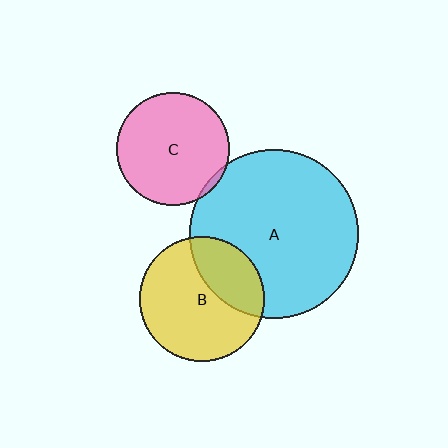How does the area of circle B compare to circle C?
Approximately 1.2 times.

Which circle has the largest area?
Circle A (cyan).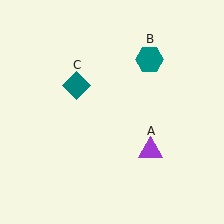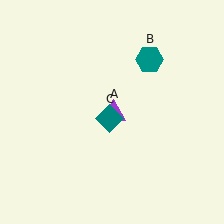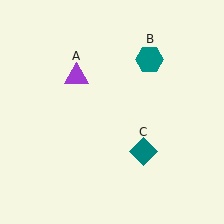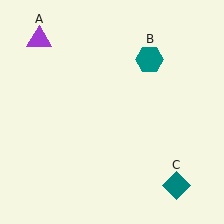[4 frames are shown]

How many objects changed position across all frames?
2 objects changed position: purple triangle (object A), teal diamond (object C).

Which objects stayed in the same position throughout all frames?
Teal hexagon (object B) remained stationary.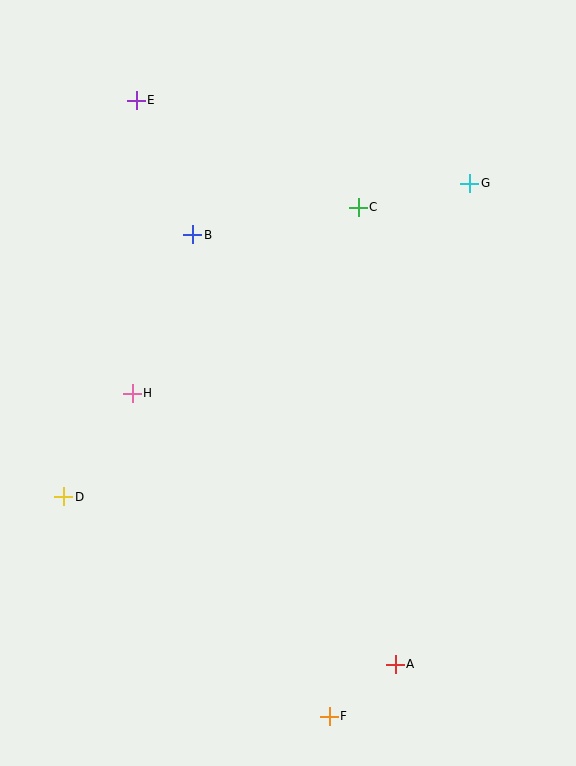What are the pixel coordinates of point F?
Point F is at (329, 716).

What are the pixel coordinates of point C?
Point C is at (358, 207).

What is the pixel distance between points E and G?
The distance between E and G is 344 pixels.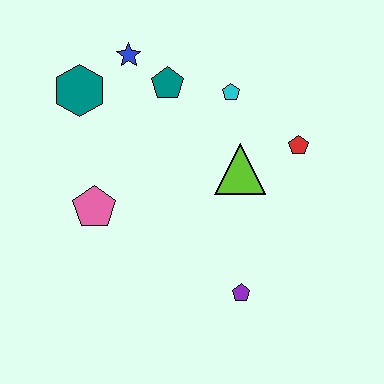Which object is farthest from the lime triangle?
The teal hexagon is farthest from the lime triangle.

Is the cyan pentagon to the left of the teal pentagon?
No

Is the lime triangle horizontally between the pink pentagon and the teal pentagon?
No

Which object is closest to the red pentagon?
The lime triangle is closest to the red pentagon.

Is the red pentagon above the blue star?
No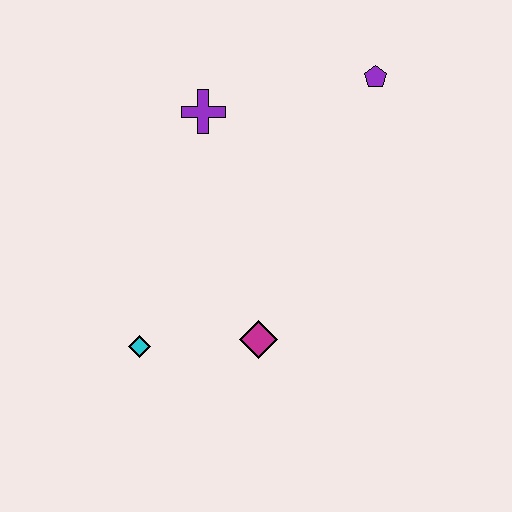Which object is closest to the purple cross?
The purple pentagon is closest to the purple cross.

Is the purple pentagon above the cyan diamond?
Yes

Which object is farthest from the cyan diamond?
The purple pentagon is farthest from the cyan diamond.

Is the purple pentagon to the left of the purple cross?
No